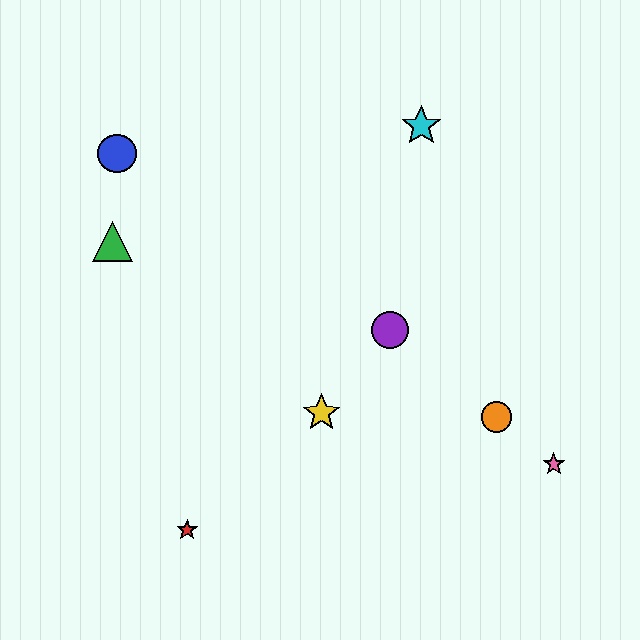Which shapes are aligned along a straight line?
The purple circle, the orange circle, the pink star are aligned along a straight line.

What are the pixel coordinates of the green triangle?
The green triangle is at (113, 241).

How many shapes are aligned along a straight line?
3 shapes (the purple circle, the orange circle, the pink star) are aligned along a straight line.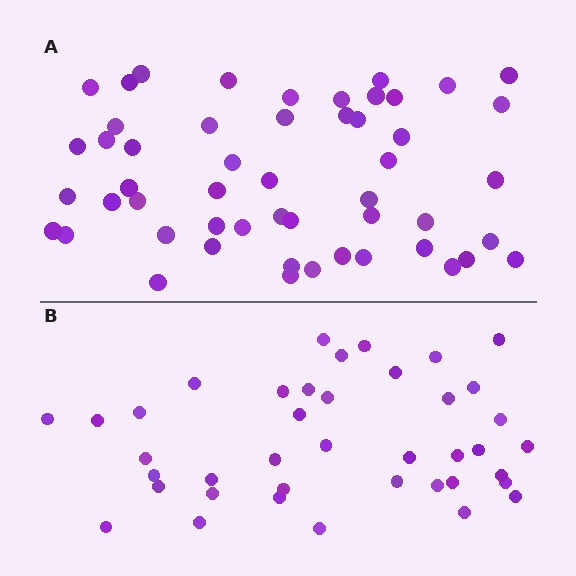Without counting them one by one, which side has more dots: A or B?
Region A (the top region) has more dots.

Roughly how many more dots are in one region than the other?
Region A has roughly 12 or so more dots than region B.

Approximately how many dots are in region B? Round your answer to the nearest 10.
About 40 dots.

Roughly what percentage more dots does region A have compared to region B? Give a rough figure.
About 30% more.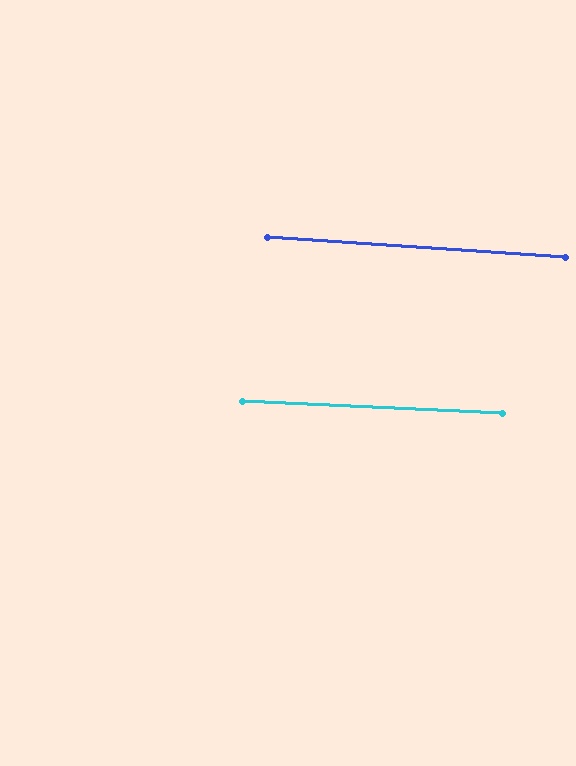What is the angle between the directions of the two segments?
Approximately 1 degree.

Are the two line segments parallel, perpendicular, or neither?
Parallel — their directions differ by only 1.3°.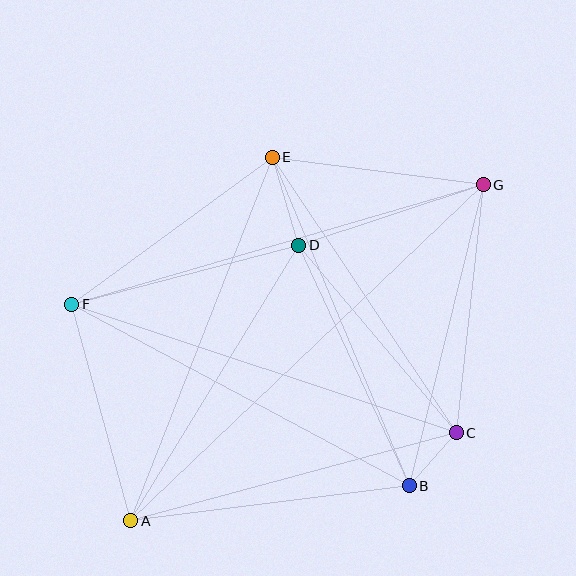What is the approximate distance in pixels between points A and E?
The distance between A and E is approximately 390 pixels.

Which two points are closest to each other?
Points B and C are closest to each other.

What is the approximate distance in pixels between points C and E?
The distance between C and E is approximately 331 pixels.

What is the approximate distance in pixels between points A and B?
The distance between A and B is approximately 281 pixels.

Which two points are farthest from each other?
Points A and G are farthest from each other.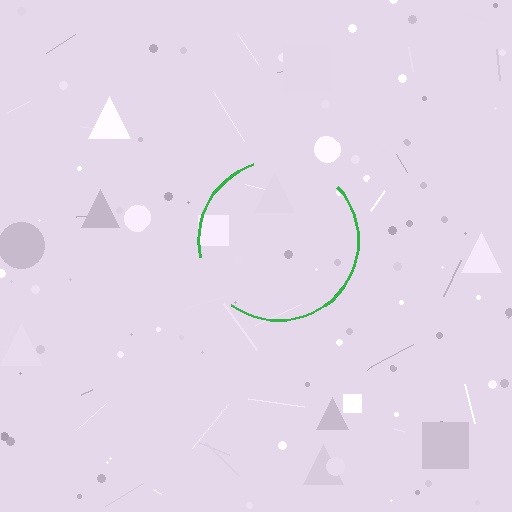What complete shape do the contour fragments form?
The contour fragments form a circle.